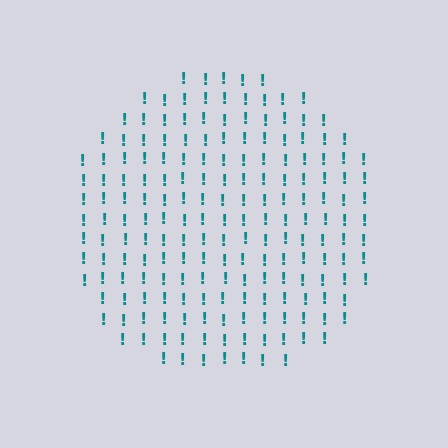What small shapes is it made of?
It is made of small exclamation marks.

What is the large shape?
The large shape is a circle.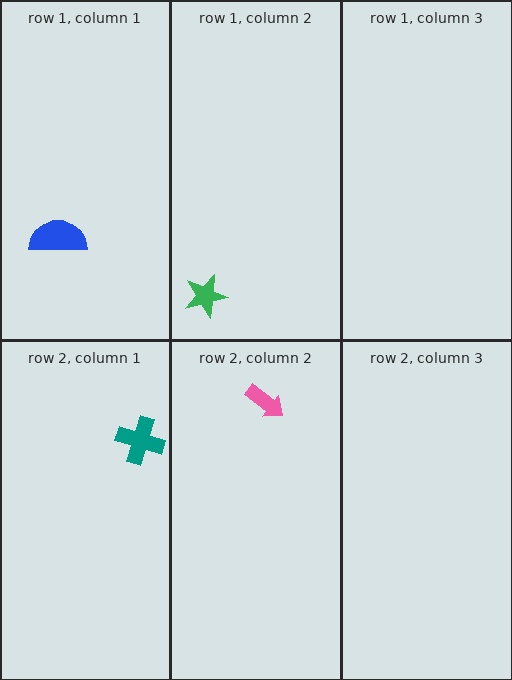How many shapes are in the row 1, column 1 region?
1.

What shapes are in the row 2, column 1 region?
The teal cross.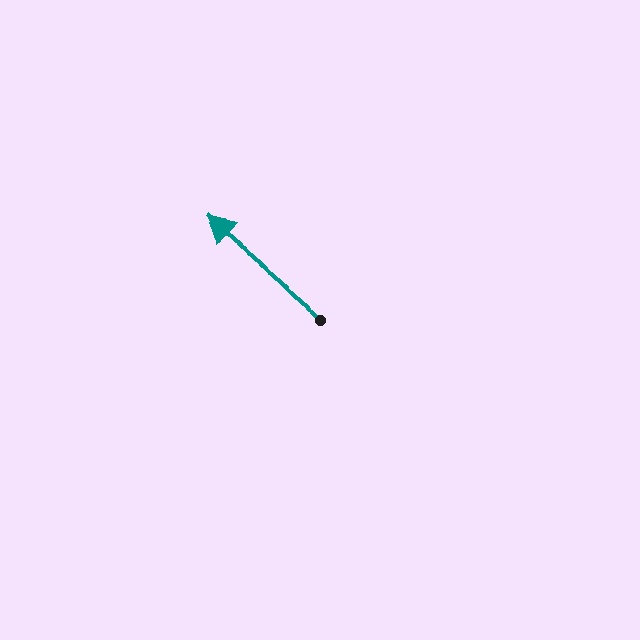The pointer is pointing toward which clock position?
Roughly 10 o'clock.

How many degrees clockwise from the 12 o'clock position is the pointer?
Approximately 310 degrees.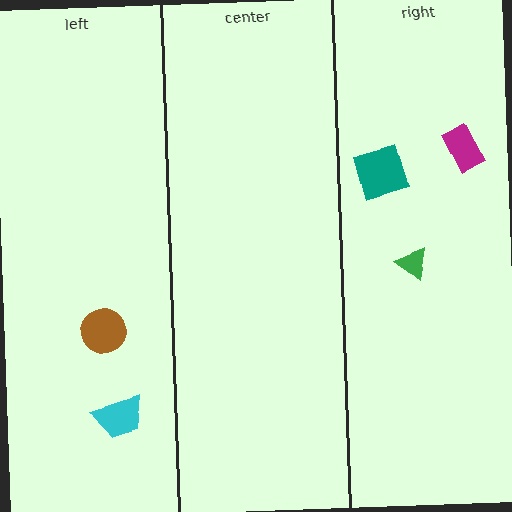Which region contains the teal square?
The right region.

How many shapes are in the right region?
3.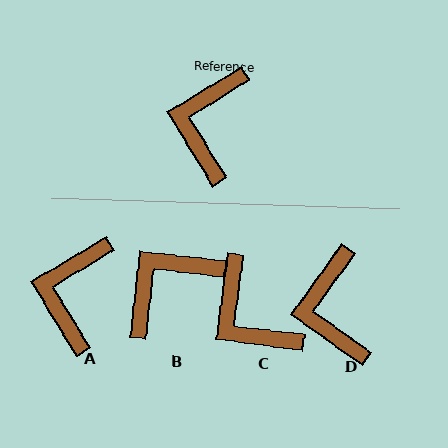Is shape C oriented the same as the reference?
No, it is off by about 51 degrees.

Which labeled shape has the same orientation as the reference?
A.